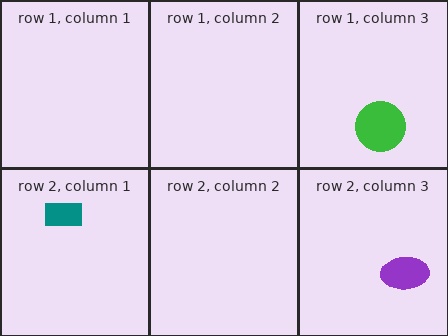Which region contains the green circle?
The row 1, column 3 region.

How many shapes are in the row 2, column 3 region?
1.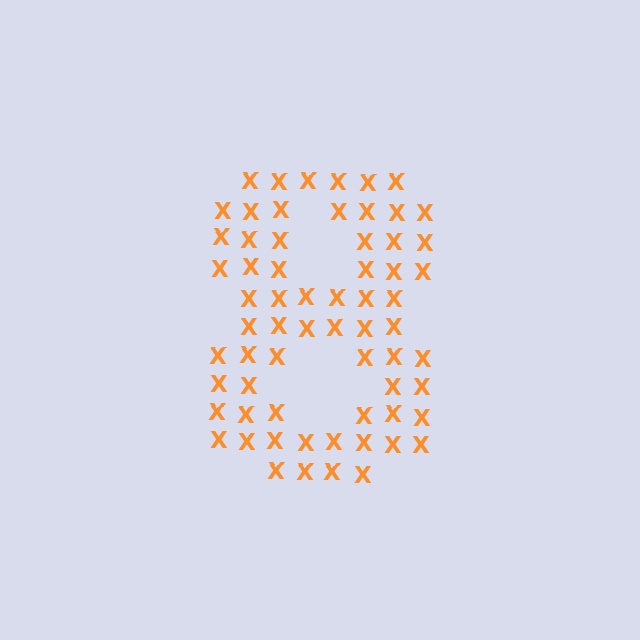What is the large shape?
The large shape is the digit 8.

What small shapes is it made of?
It is made of small letter X's.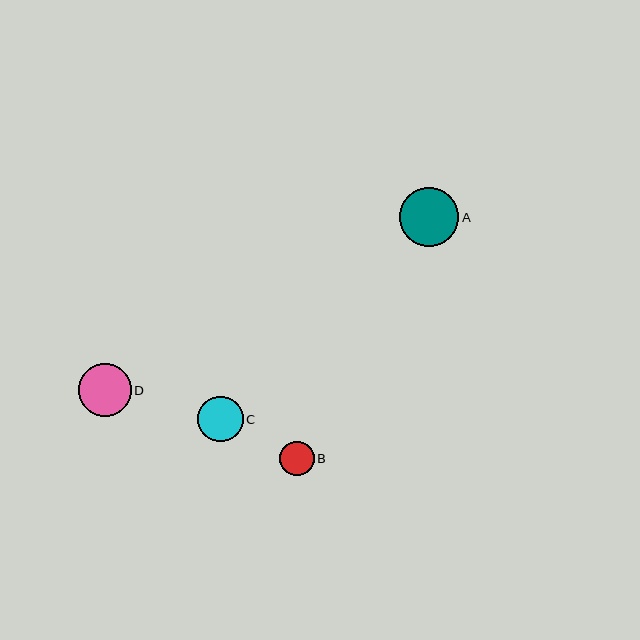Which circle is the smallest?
Circle B is the smallest with a size of approximately 34 pixels.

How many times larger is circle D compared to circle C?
Circle D is approximately 1.2 times the size of circle C.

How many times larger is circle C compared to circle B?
Circle C is approximately 1.3 times the size of circle B.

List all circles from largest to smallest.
From largest to smallest: A, D, C, B.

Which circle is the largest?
Circle A is the largest with a size of approximately 59 pixels.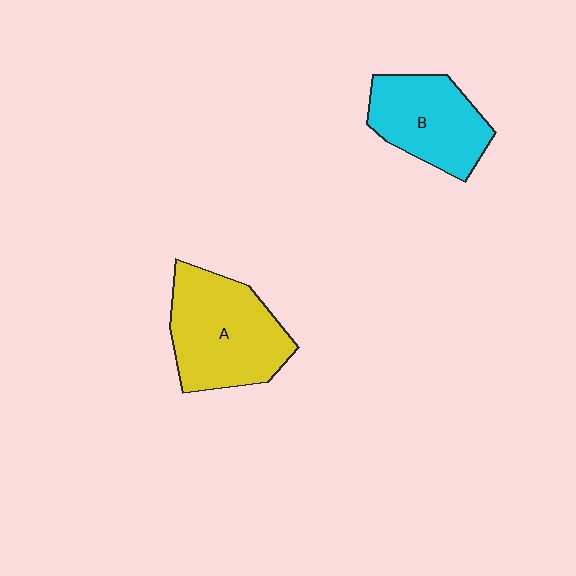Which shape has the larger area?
Shape A (yellow).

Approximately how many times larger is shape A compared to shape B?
Approximately 1.3 times.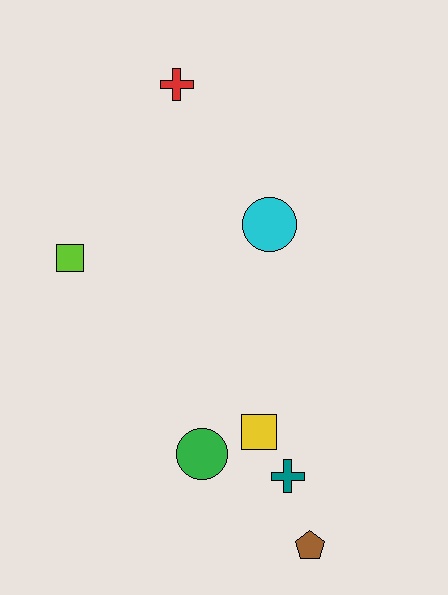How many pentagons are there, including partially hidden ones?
There is 1 pentagon.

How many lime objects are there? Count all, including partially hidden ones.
There is 1 lime object.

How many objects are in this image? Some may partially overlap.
There are 7 objects.